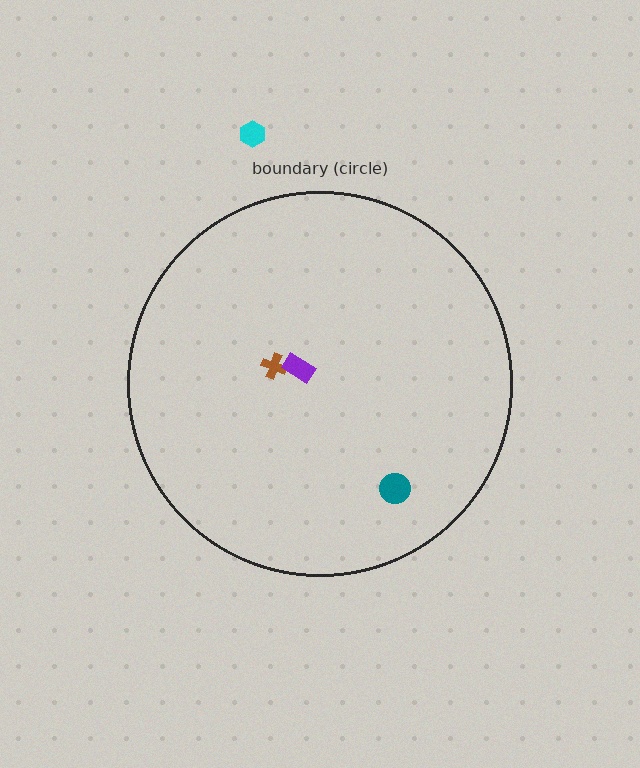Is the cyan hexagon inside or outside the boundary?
Outside.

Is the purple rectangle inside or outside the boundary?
Inside.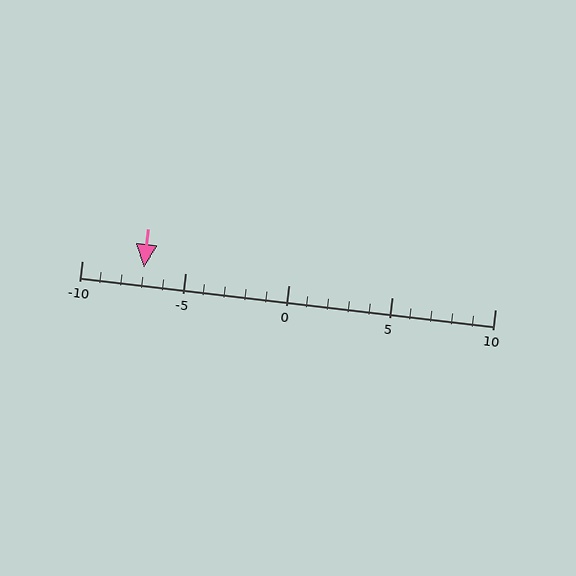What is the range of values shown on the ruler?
The ruler shows values from -10 to 10.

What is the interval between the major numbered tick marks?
The major tick marks are spaced 5 units apart.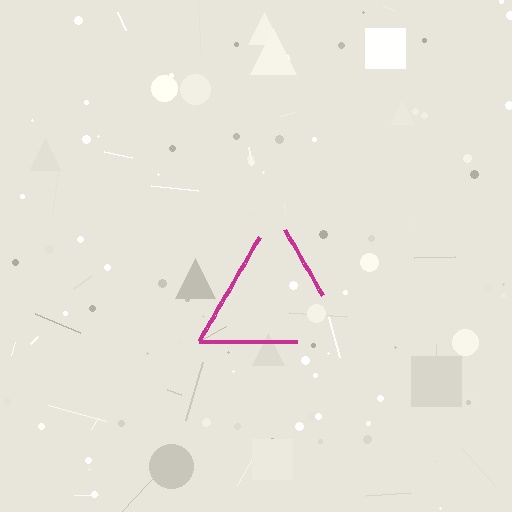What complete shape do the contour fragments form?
The contour fragments form a triangle.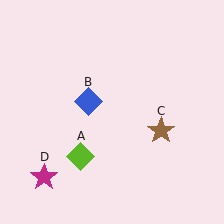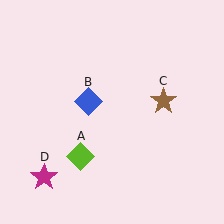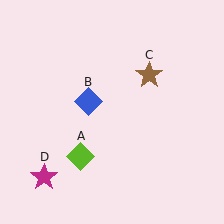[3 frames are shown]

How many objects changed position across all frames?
1 object changed position: brown star (object C).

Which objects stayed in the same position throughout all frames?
Lime diamond (object A) and blue diamond (object B) and magenta star (object D) remained stationary.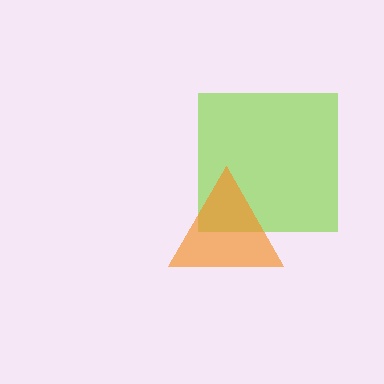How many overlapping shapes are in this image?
There are 2 overlapping shapes in the image.